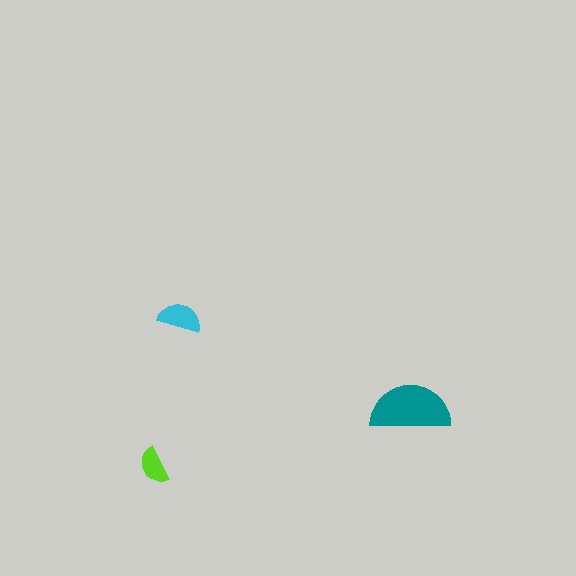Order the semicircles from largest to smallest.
the teal one, the cyan one, the lime one.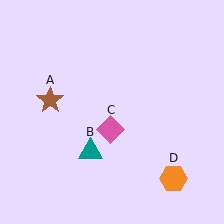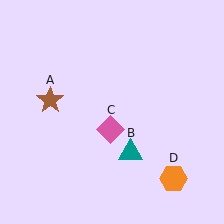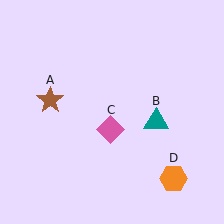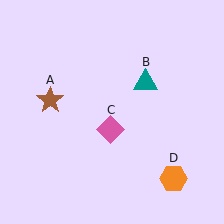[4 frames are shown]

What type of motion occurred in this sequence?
The teal triangle (object B) rotated counterclockwise around the center of the scene.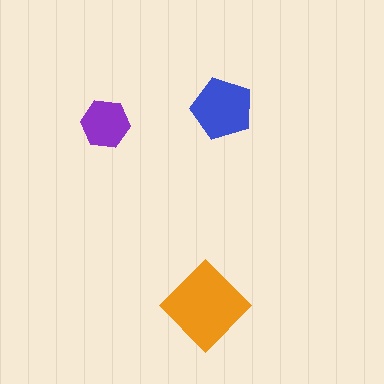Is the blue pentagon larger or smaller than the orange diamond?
Smaller.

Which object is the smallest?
The purple hexagon.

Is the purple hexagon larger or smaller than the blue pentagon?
Smaller.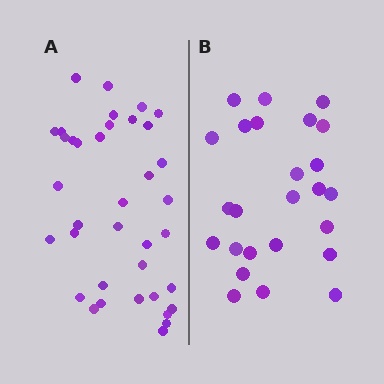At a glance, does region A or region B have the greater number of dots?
Region A (the left region) has more dots.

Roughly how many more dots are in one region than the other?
Region A has roughly 12 or so more dots than region B.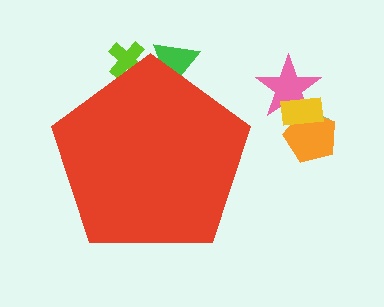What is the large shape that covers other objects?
A red pentagon.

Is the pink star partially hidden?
No, the pink star is fully visible.